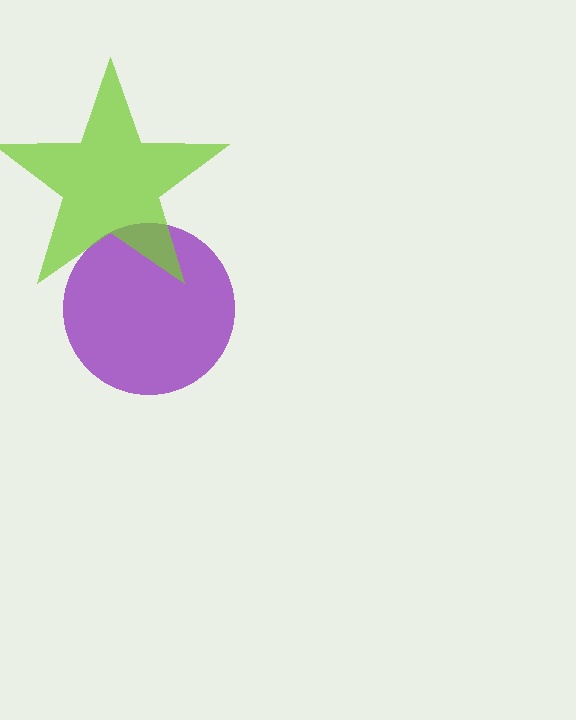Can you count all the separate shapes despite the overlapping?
Yes, there are 2 separate shapes.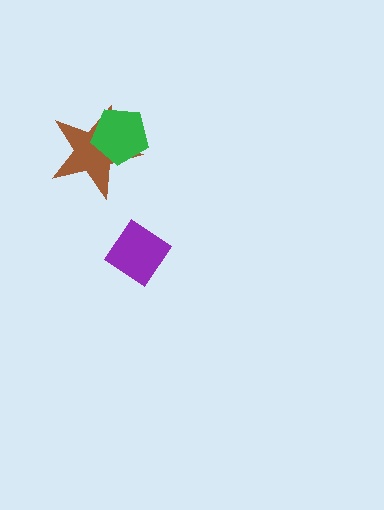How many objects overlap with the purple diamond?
0 objects overlap with the purple diamond.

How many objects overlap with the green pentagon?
1 object overlaps with the green pentagon.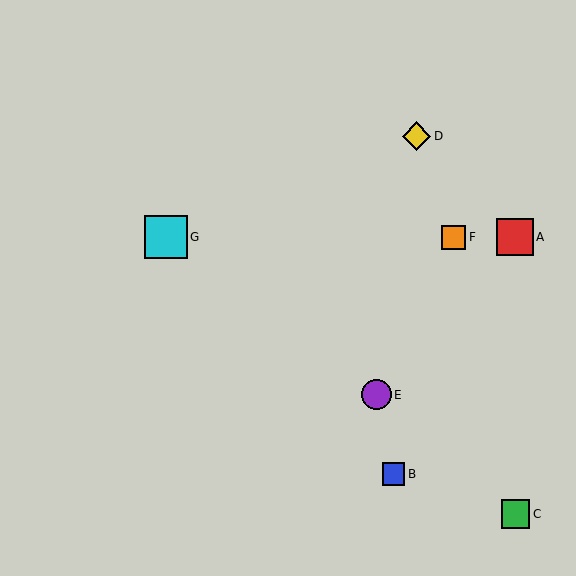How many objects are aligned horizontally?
3 objects (A, F, G) are aligned horizontally.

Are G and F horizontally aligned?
Yes, both are at y≈237.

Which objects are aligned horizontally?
Objects A, F, G are aligned horizontally.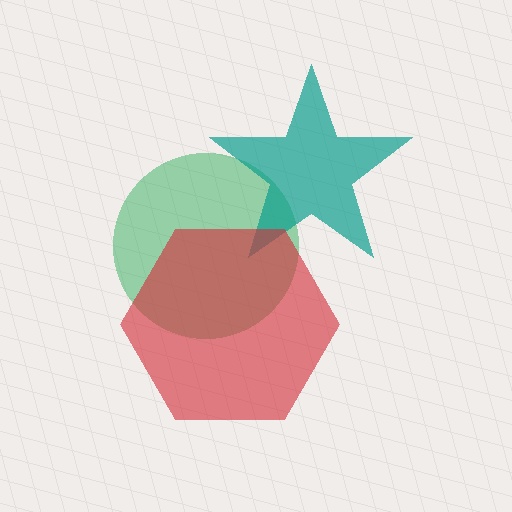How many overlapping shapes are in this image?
There are 3 overlapping shapes in the image.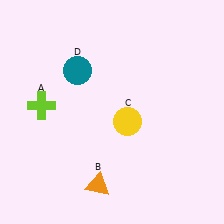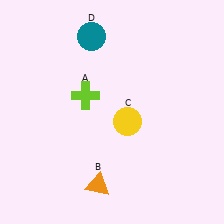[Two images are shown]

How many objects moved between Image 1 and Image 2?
2 objects moved between the two images.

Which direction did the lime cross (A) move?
The lime cross (A) moved right.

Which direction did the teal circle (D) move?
The teal circle (D) moved up.